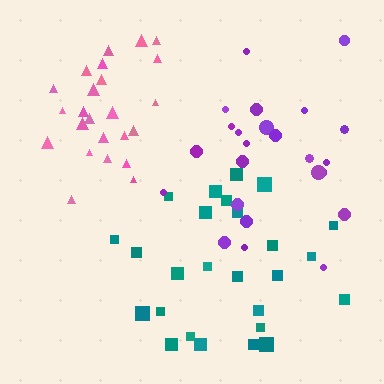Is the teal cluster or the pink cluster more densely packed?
Pink.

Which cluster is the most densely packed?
Pink.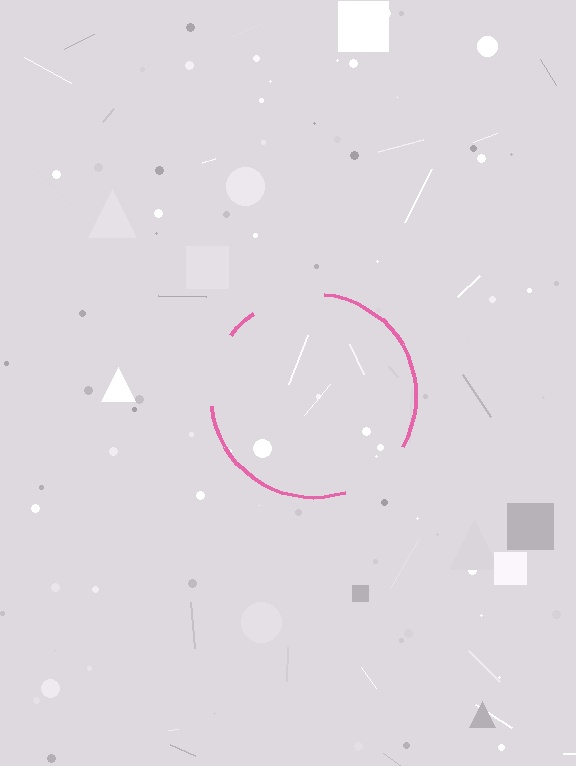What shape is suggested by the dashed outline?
The dashed outline suggests a circle.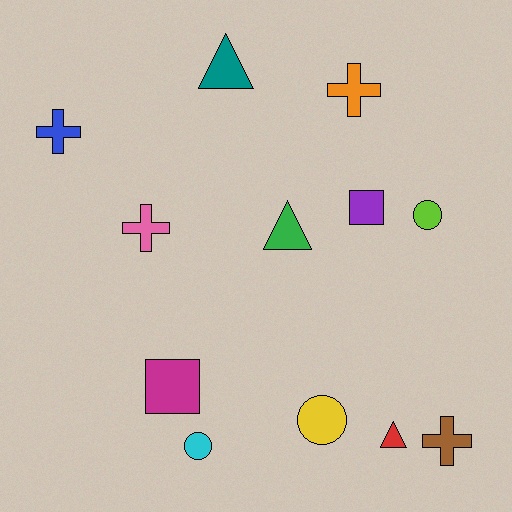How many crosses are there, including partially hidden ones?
There are 4 crosses.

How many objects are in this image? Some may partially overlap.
There are 12 objects.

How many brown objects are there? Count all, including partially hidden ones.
There is 1 brown object.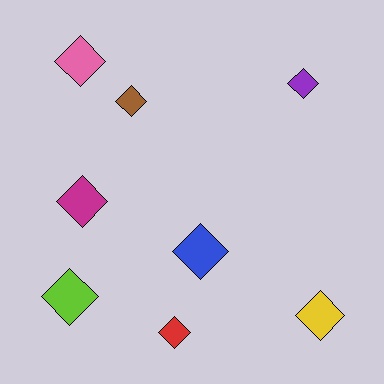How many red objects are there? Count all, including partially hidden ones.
There is 1 red object.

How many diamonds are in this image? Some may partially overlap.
There are 8 diamonds.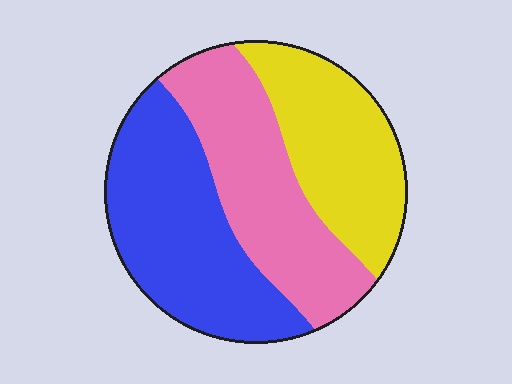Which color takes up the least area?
Yellow, at roughly 30%.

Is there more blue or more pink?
Blue.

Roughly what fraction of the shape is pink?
Pink covers around 35% of the shape.